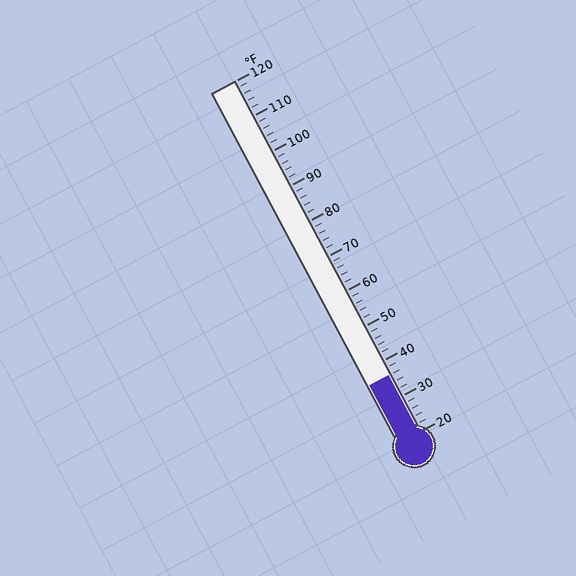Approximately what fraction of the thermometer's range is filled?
The thermometer is filled to approximately 15% of its range.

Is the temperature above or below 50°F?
The temperature is below 50°F.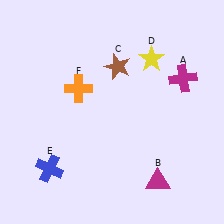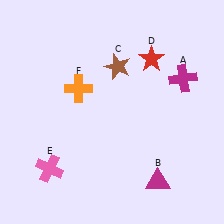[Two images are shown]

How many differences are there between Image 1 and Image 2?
There are 2 differences between the two images.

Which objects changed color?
D changed from yellow to red. E changed from blue to pink.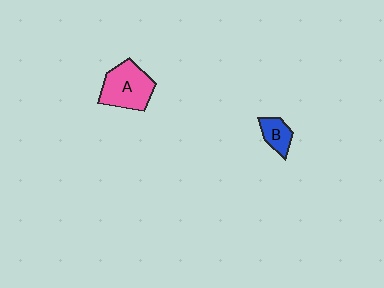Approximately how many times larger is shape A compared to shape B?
Approximately 2.2 times.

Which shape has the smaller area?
Shape B (blue).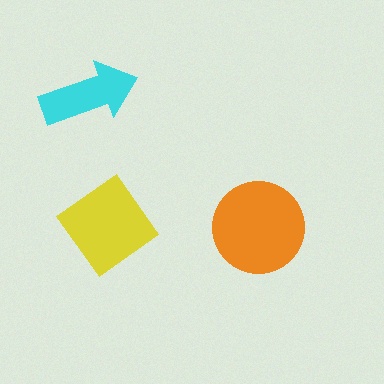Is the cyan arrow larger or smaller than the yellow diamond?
Smaller.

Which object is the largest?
The orange circle.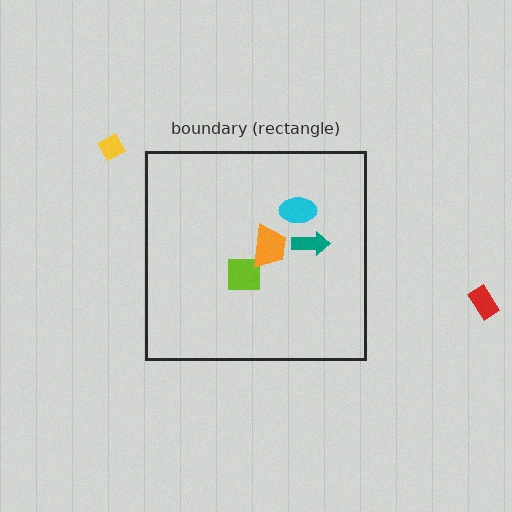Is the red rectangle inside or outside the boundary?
Outside.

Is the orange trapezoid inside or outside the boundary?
Inside.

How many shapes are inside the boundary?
4 inside, 2 outside.